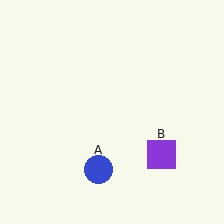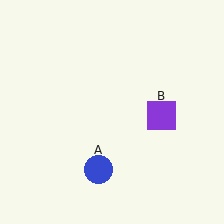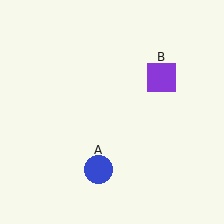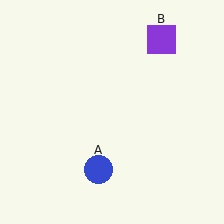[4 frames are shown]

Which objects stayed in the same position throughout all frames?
Blue circle (object A) remained stationary.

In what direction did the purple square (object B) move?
The purple square (object B) moved up.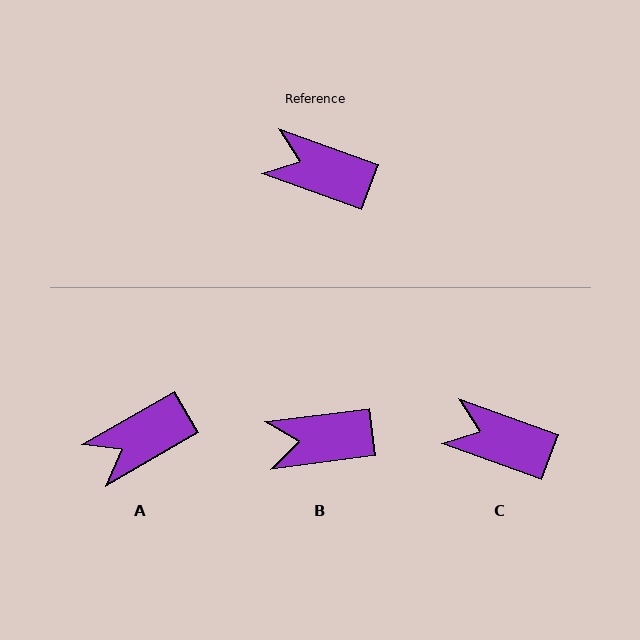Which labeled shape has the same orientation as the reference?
C.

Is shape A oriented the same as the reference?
No, it is off by about 50 degrees.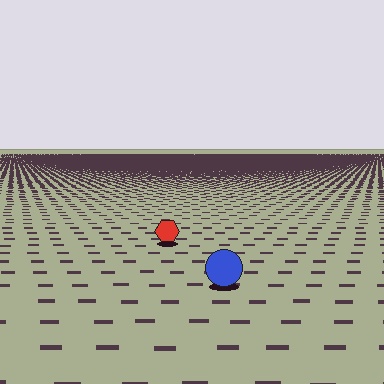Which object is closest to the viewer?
The blue circle is closest. The texture marks near it are larger and more spread out.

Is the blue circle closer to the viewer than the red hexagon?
Yes. The blue circle is closer — you can tell from the texture gradient: the ground texture is coarser near it.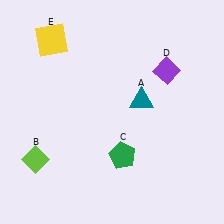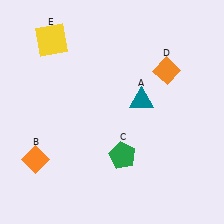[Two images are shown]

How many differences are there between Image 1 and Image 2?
There are 2 differences between the two images.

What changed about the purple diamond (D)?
In Image 1, D is purple. In Image 2, it changed to orange.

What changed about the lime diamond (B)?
In Image 1, B is lime. In Image 2, it changed to orange.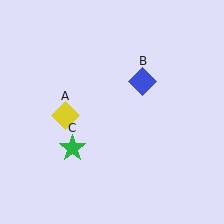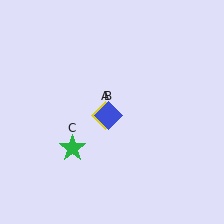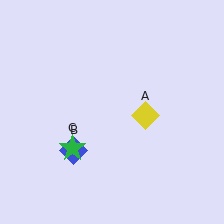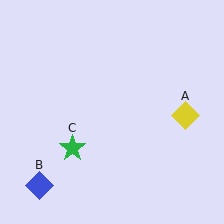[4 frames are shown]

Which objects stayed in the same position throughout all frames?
Green star (object C) remained stationary.